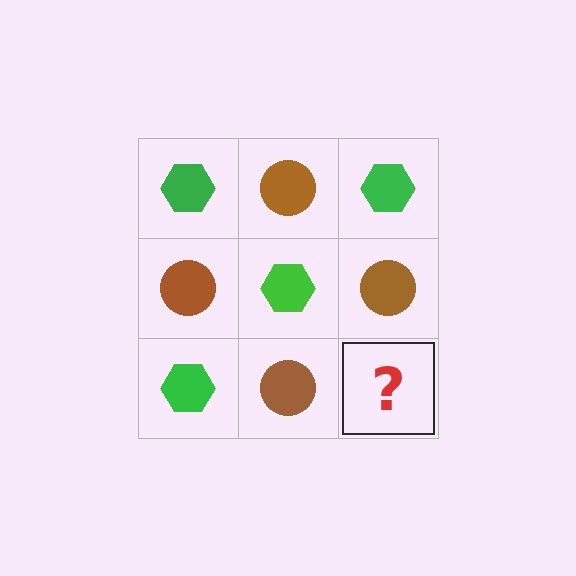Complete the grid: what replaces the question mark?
The question mark should be replaced with a green hexagon.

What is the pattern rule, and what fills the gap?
The rule is that it alternates green hexagon and brown circle in a checkerboard pattern. The gap should be filled with a green hexagon.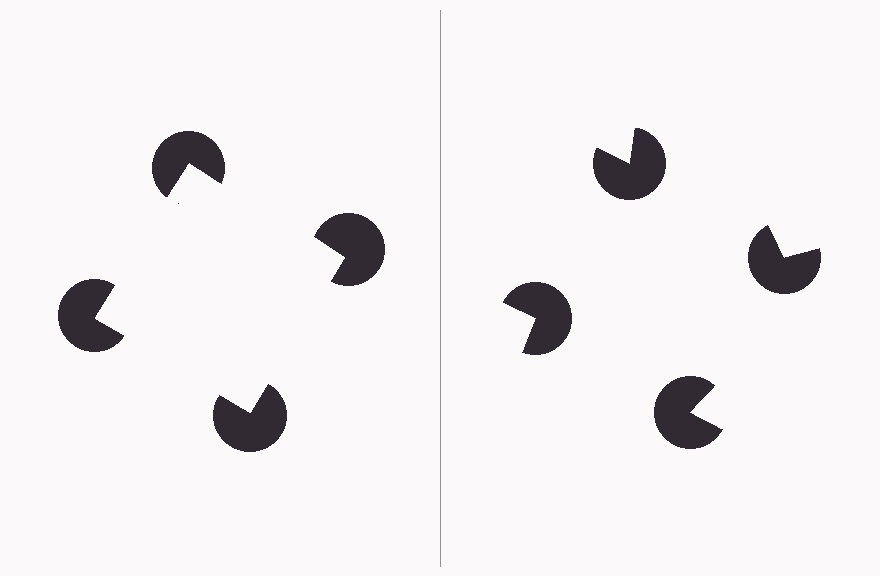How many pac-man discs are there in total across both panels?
8 — 4 on each side.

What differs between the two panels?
The pac-man discs are positioned identically on both sides; only the wedge orientations differ. On the left they align to a square; on the right they are misaligned.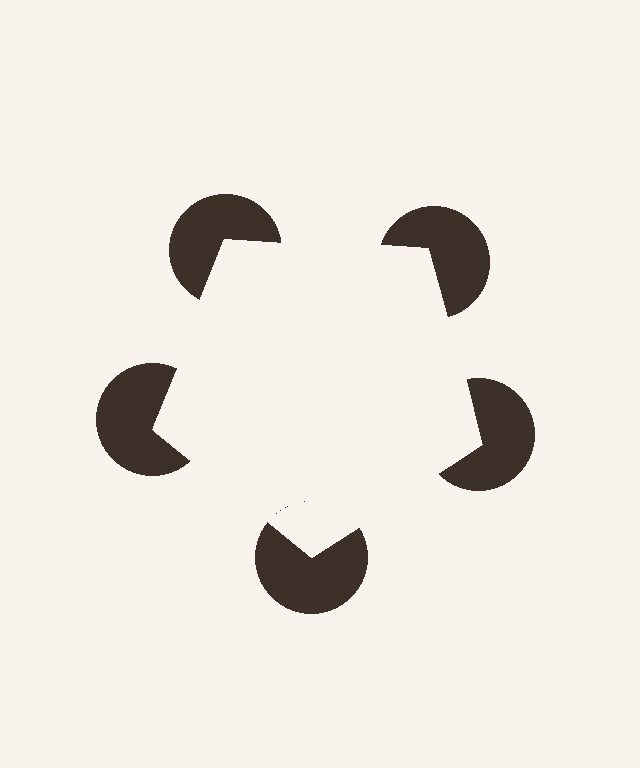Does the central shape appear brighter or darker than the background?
It typically appears slightly brighter than the background, even though no actual brightness change is drawn.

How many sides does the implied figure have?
5 sides.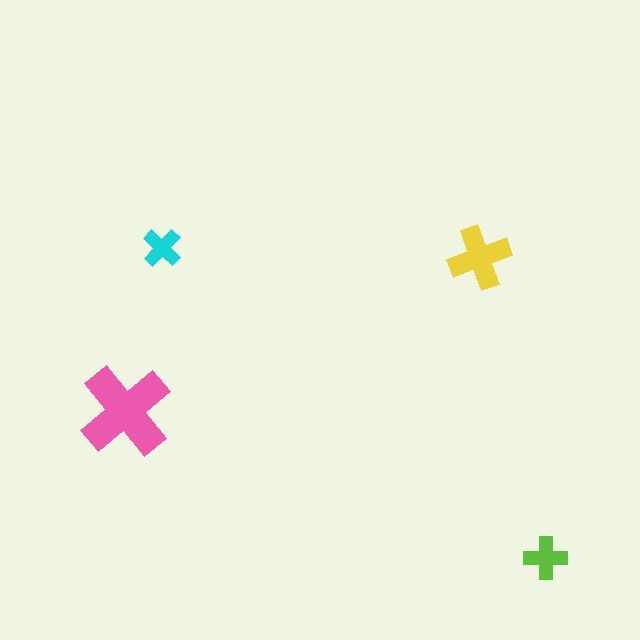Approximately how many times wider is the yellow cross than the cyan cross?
About 1.5 times wider.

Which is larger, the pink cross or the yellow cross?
The pink one.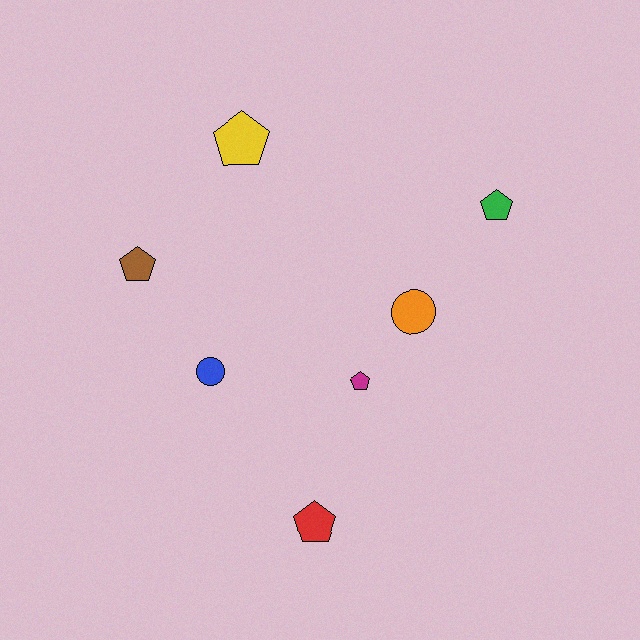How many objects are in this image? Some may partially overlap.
There are 7 objects.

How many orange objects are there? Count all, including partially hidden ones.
There is 1 orange object.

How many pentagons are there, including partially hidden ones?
There are 5 pentagons.